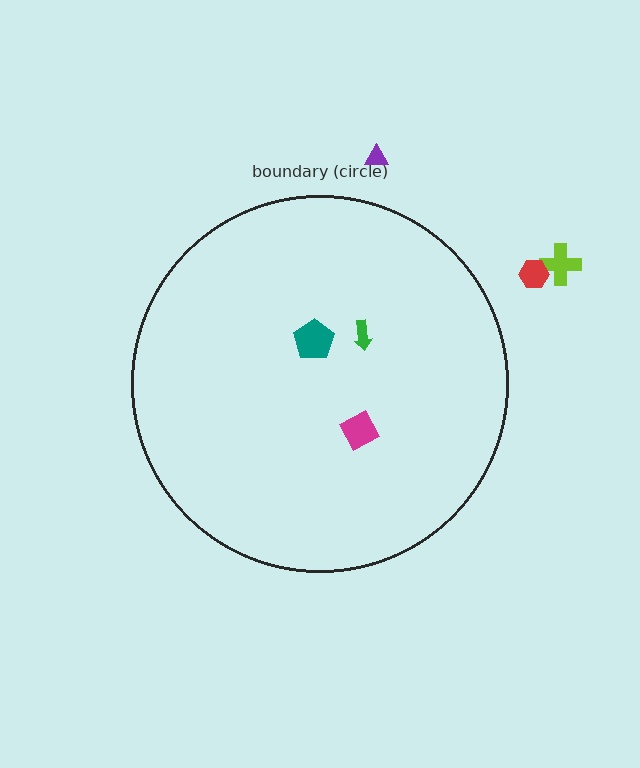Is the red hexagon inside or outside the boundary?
Outside.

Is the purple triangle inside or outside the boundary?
Outside.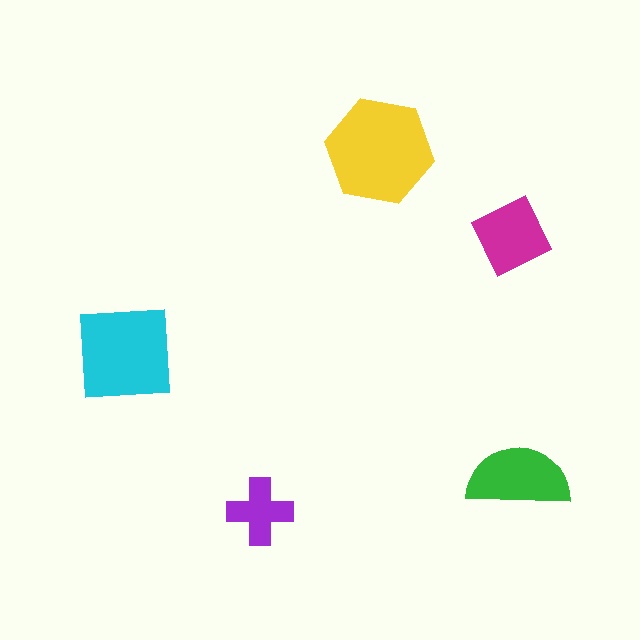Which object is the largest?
The yellow hexagon.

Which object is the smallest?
The purple cross.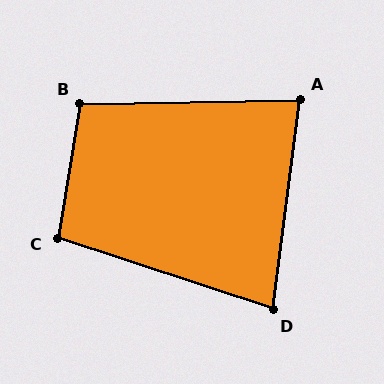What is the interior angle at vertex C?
Approximately 99 degrees (obtuse).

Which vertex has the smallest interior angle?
D, at approximately 79 degrees.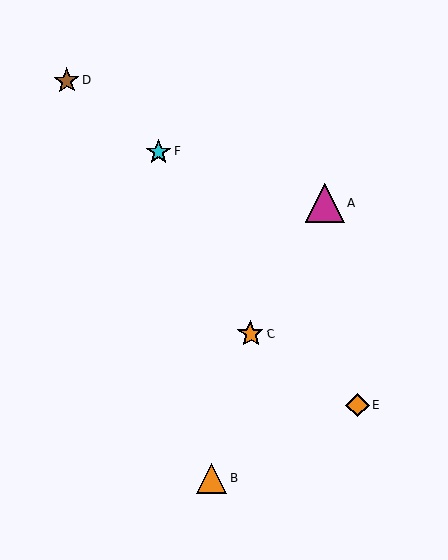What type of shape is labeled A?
Shape A is a magenta triangle.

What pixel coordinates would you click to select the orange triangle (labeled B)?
Click at (212, 478) to select the orange triangle B.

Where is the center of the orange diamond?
The center of the orange diamond is at (358, 405).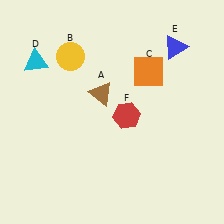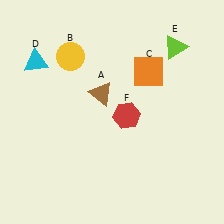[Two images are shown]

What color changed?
The triangle (E) changed from blue in Image 1 to lime in Image 2.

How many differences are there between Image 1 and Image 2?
There is 1 difference between the two images.